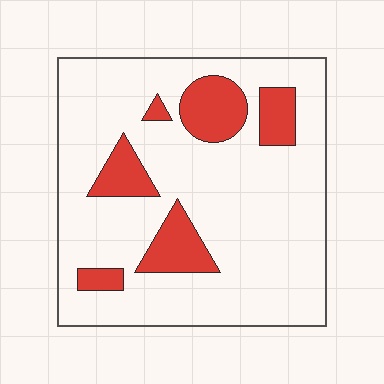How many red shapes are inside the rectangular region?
6.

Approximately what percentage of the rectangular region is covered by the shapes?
Approximately 20%.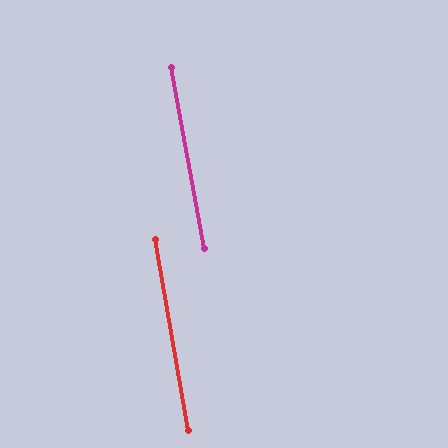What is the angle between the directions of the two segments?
Approximately 1 degree.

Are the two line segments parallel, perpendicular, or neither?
Parallel — their directions differ by only 0.5°.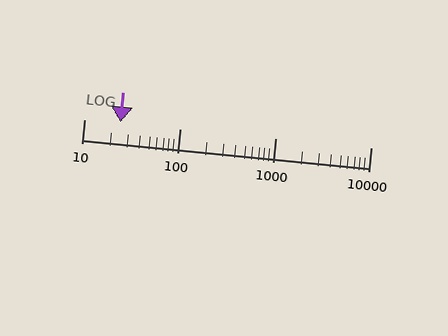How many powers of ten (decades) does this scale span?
The scale spans 3 decades, from 10 to 10000.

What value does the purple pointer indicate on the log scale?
The pointer indicates approximately 24.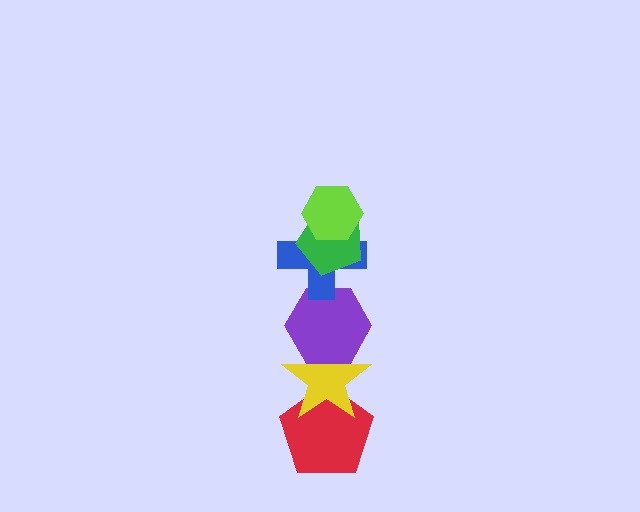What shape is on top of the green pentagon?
The lime hexagon is on top of the green pentagon.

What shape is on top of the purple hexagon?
The blue cross is on top of the purple hexagon.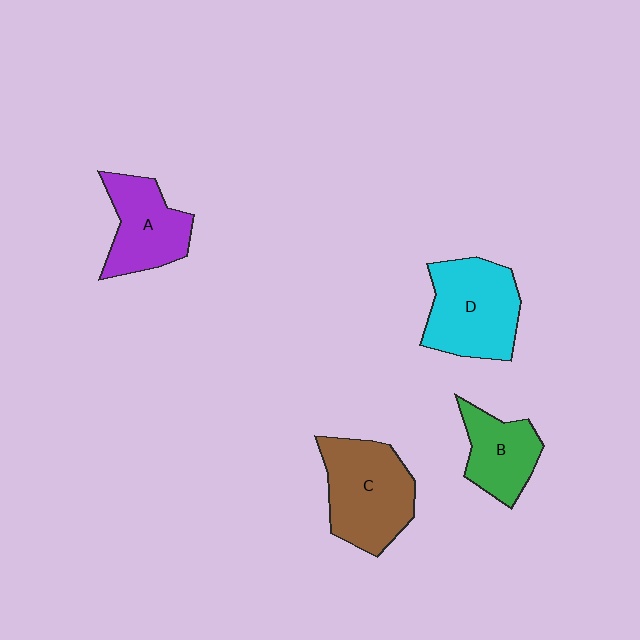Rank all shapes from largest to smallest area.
From largest to smallest: C (brown), D (cyan), A (purple), B (green).